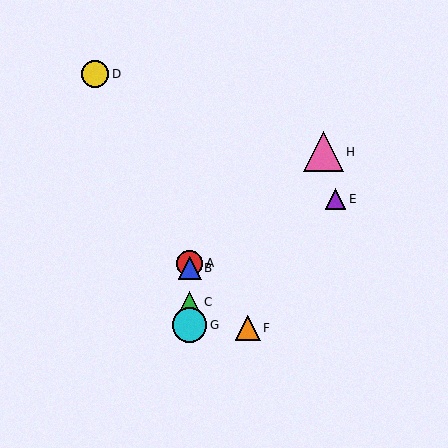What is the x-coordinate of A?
Object A is at x≈190.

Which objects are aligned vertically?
Objects A, B, C, G are aligned vertically.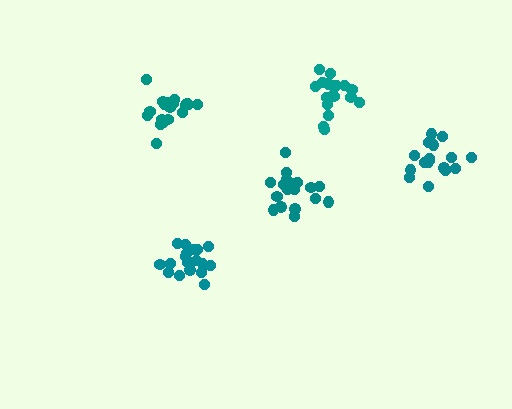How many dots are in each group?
Group 1: 19 dots, Group 2: 20 dots, Group 3: 20 dots, Group 4: 18 dots, Group 5: 19 dots (96 total).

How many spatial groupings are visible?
There are 5 spatial groupings.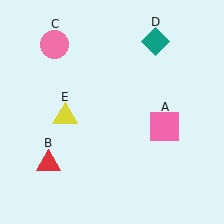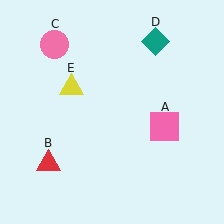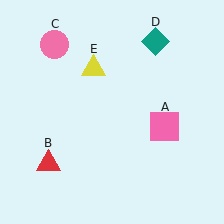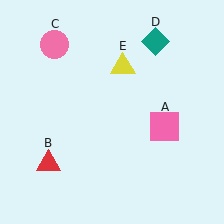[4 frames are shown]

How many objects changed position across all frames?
1 object changed position: yellow triangle (object E).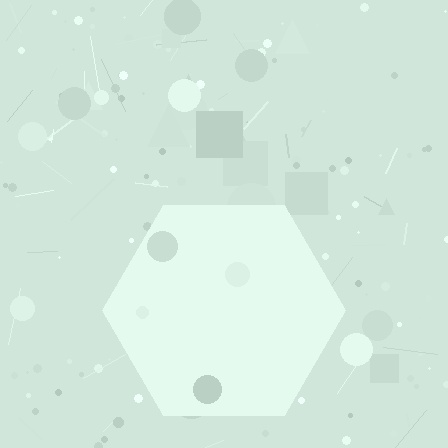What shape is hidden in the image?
A hexagon is hidden in the image.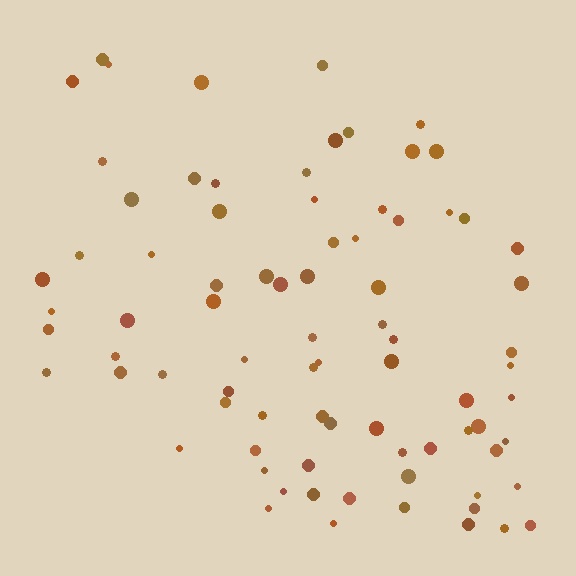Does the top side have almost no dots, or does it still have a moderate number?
Still a moderate number, just noticeably fewer than the bottom.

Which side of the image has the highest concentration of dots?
The bottom.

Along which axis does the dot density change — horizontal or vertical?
Vertical.